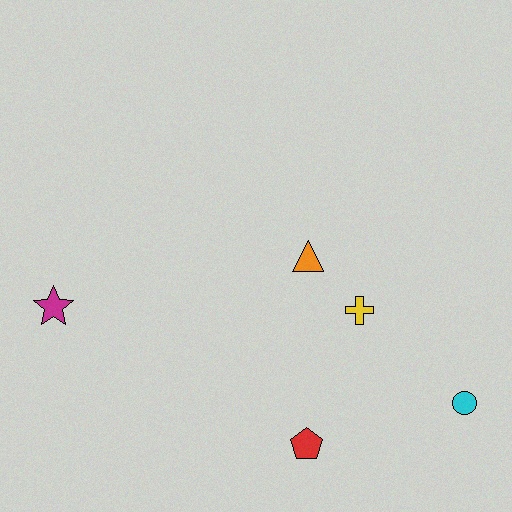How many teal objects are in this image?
There are no teal objects.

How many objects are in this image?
There are 5 objects.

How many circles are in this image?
There is 1 circle.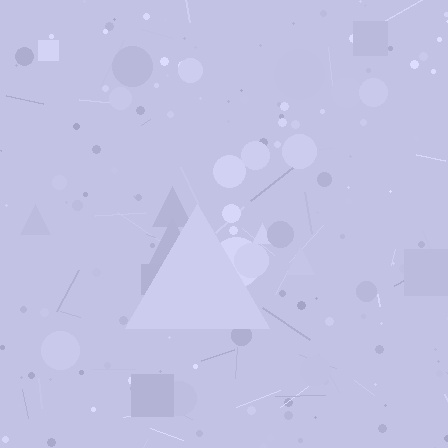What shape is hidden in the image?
A triangle is hidden in the image.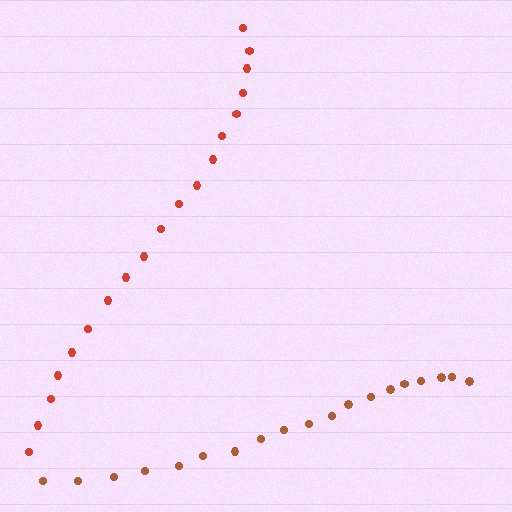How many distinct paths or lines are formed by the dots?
There are 2 distinct paths.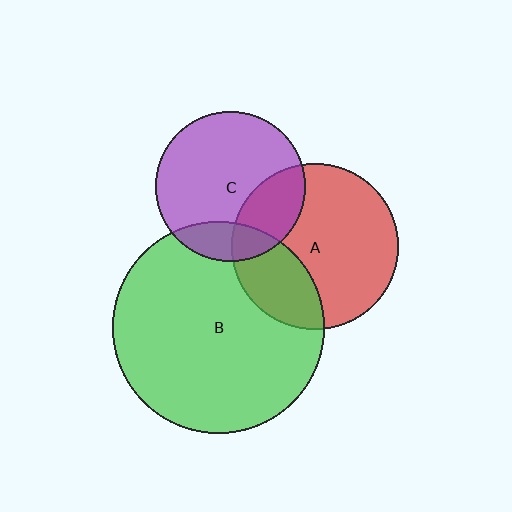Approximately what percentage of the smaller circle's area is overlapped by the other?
Approximately 25%.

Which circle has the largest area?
Circle B (green).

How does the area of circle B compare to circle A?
Approximately 1.6 times.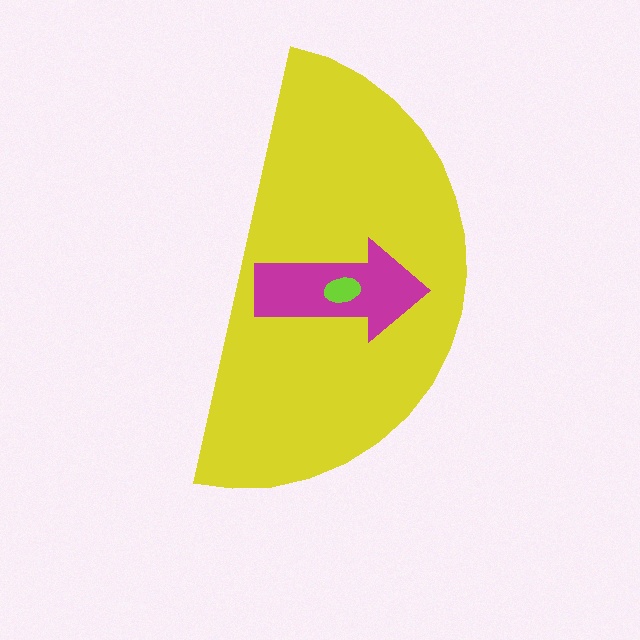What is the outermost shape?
The yellow semicircle.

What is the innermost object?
The lime ellipse.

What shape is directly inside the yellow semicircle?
The magenta arrow.